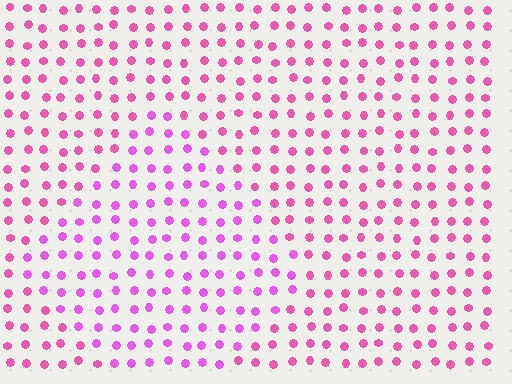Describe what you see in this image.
The image is filled with small pink elements in a uniform arrangement. A diamond-shaped region is visible where the elements are tinted to a slightly different hue, forming a subtle color boundary.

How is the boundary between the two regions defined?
The boundary is defined purely by a slight shift in hue (about 25 degrees). Spacing, size, and orientation are identical on both sides.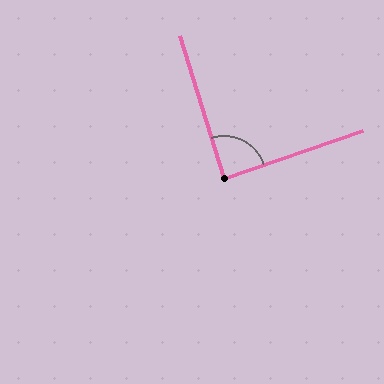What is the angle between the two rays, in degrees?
Approximately 88 degrees.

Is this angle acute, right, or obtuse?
It is approximately a right angle.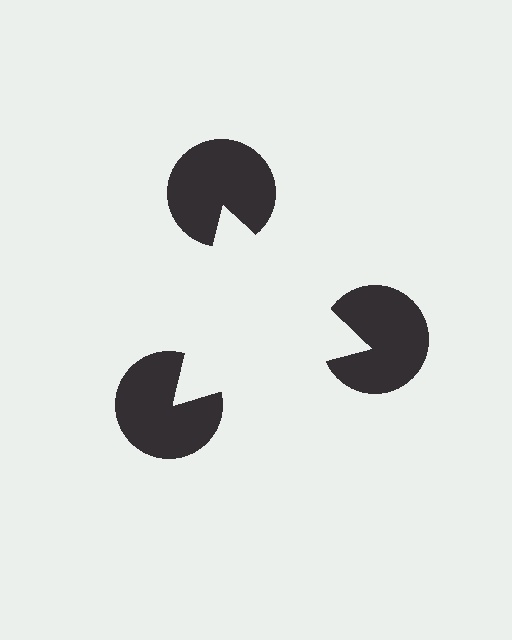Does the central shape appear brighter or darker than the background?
It typically appears slightly brighter than the background, even though no actual brightness change is drawn.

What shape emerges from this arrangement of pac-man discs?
An illusory triangle — its edges are inferred from the aligned wedge cuts in the pac-man discs, not physically drawn.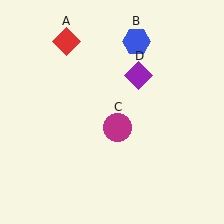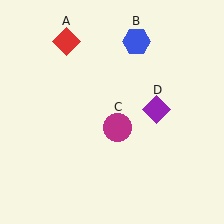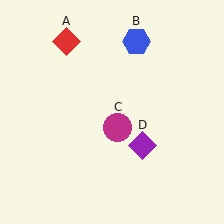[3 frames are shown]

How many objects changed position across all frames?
1 object changed position: purple diamond (object D).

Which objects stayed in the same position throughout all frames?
Red diamond (object A) and blue hexagon (object B) and magenta circle (object C) remained stationary.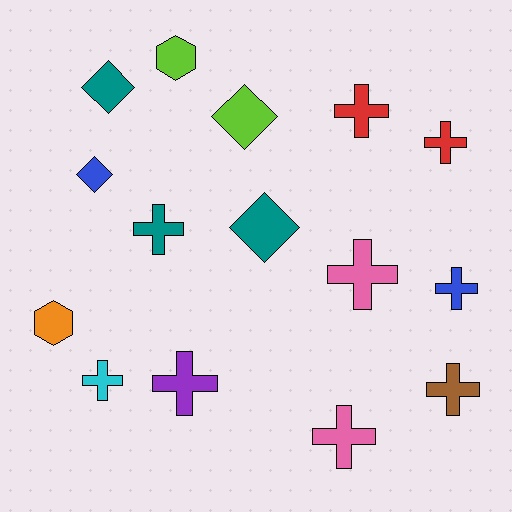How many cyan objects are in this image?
There is 1 cyan object.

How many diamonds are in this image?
There are 4 diamonds.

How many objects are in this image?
There are 15 objects.